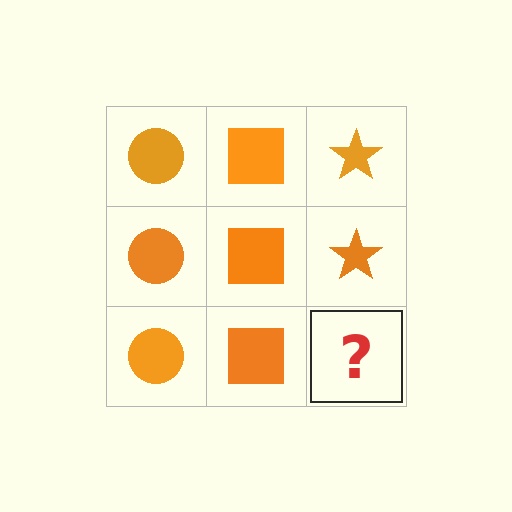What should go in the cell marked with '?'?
The missing cell should contain an orange star.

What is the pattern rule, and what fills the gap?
The rule is that each column has a consistent shape. The gap should be filled with an orange star.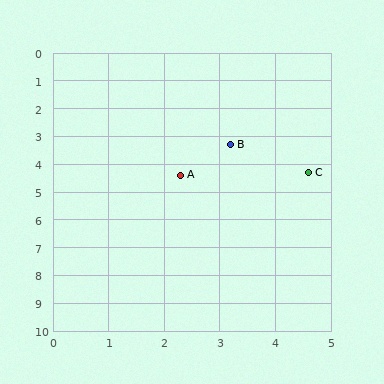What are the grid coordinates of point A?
Point A is at approximately (2.3, 4.4).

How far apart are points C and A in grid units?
Points C and A are about 2.3 grid units apart.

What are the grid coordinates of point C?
Point C is at approximately (4.6, 4.3).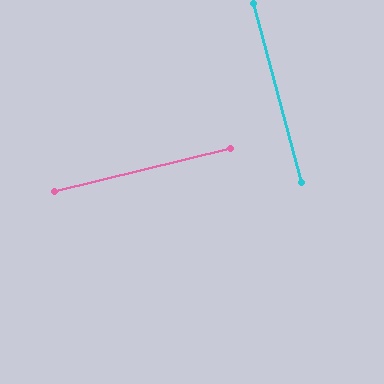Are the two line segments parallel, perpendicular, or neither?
Perpendicular — they meet at approximately 89°.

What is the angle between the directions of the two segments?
Approximately 89 degrees.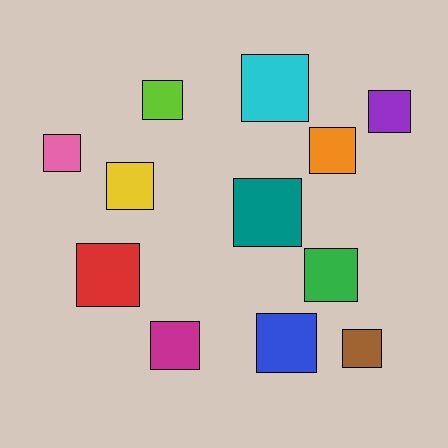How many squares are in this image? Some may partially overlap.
There are 12 squares.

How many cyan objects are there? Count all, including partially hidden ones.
There is 1 cyan object.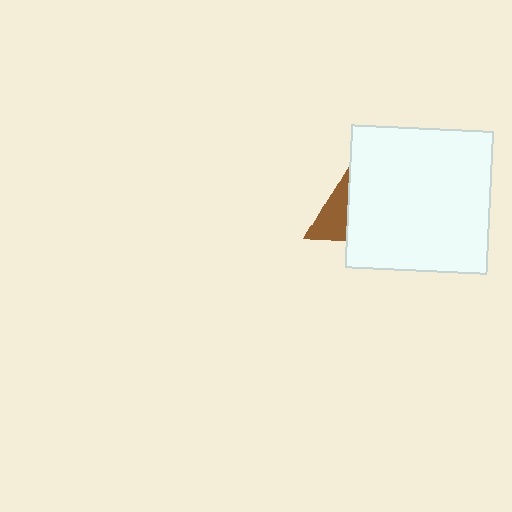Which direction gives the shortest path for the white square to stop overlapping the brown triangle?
Moving right gives the shortest separation.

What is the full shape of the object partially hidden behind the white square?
The partially hidden object is a brown triangle.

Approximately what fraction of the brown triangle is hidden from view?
Roughly 61% of the brown triangle is hidden behind the white square.